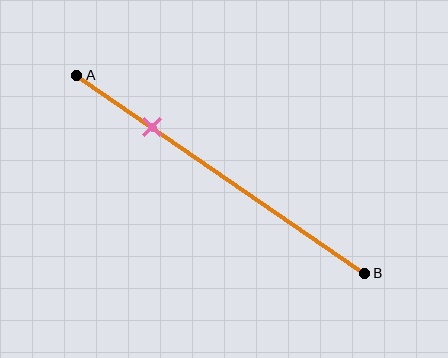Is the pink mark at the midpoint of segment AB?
No, the mark is at about 25% from A, not at the 50% midpoint.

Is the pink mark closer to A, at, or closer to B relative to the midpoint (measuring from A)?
The pink mark is closer to point A than the midpoint of segment AB.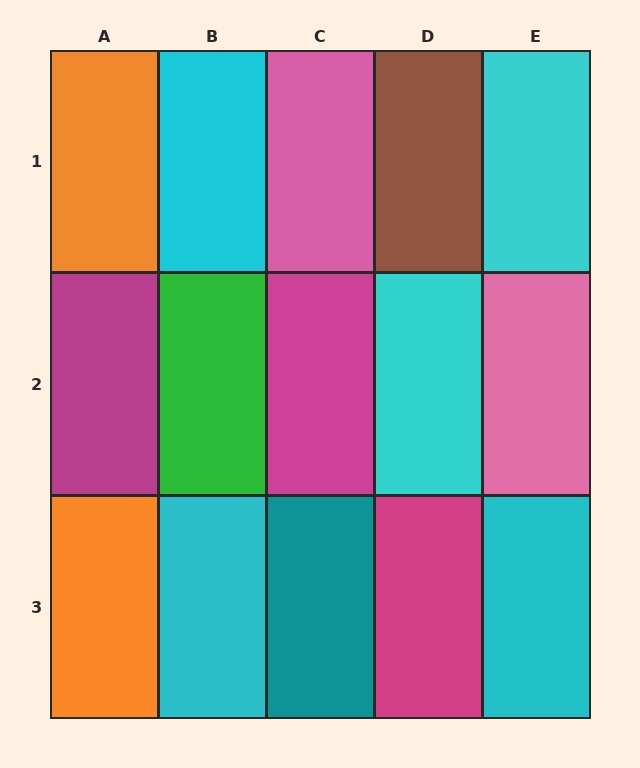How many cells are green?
1 cell is green.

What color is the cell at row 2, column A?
Magenta.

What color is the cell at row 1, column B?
Cyan.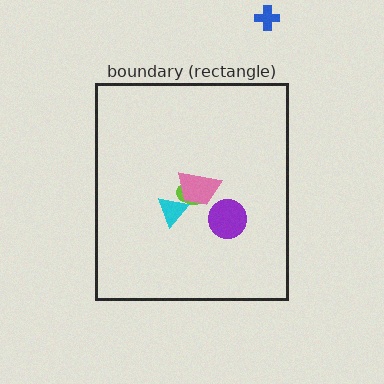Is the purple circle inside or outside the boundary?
Inside.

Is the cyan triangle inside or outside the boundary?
Inside.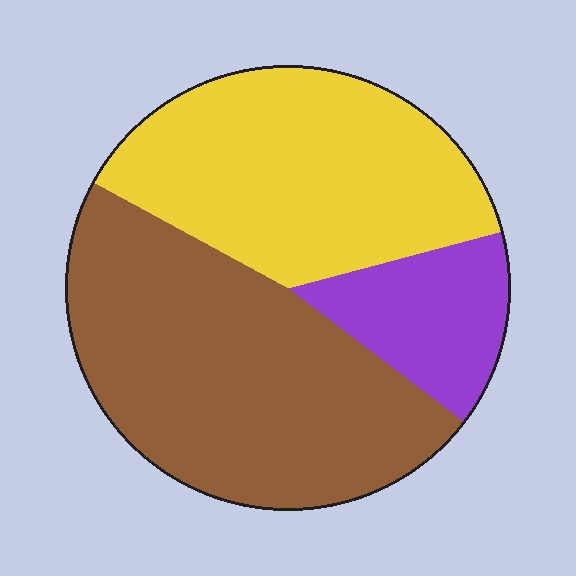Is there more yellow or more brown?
Brown.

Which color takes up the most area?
Brown, at roughly 50%.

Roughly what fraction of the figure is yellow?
Yellow covers about 40% of the figure.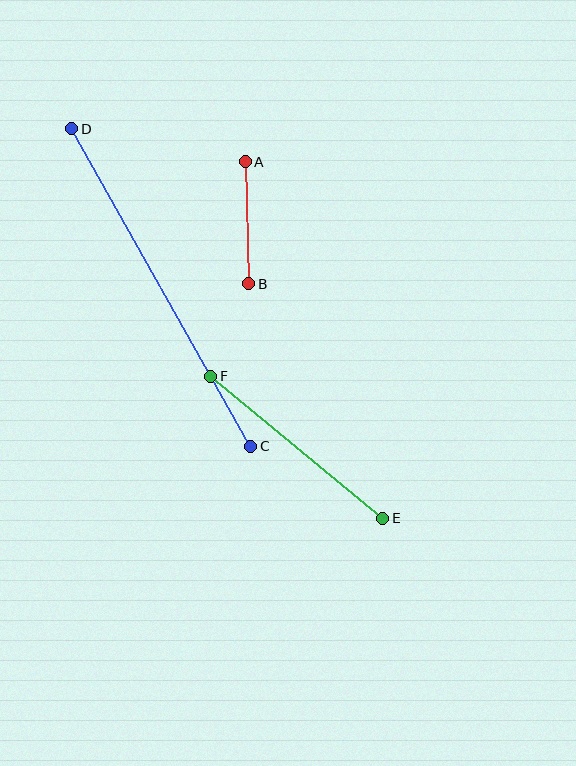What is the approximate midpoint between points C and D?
The midpoint is at approximately (161, 287) pixels.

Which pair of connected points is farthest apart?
Points C and D are farthest apart.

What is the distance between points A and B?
The distance is approximately 122 pixels.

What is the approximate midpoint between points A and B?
The midpoint is at approximately (247, 223) pixels.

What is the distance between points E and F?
The distance is approximately 223 pixels.